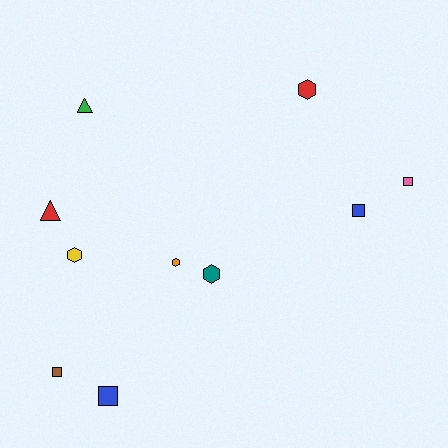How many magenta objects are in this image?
There are no magenta objects.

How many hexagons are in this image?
There are 4 hexagons.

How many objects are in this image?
There are 10 objects.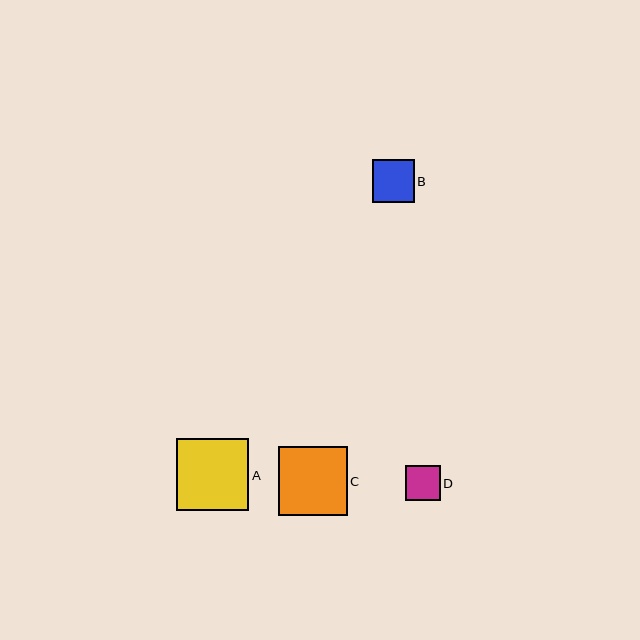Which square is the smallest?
Square D is the smallest with a size of approximately 35 pixels.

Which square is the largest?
Square A is the largest with a size of approximately 72 pixels.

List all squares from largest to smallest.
From largest to smallest: A, C, B, D.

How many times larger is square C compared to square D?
Square C is approximately 2.0 times the size of square D.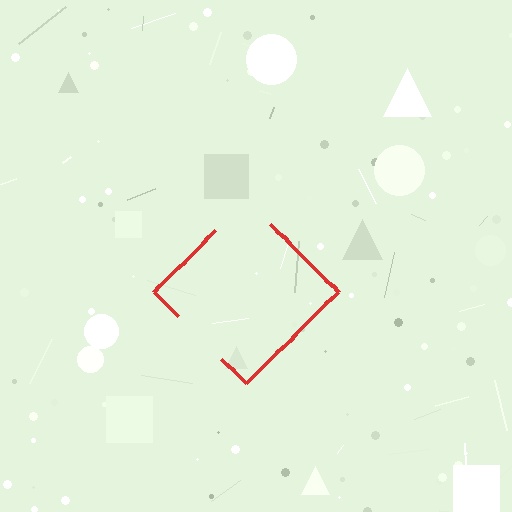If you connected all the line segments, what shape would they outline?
They would outline a diamond.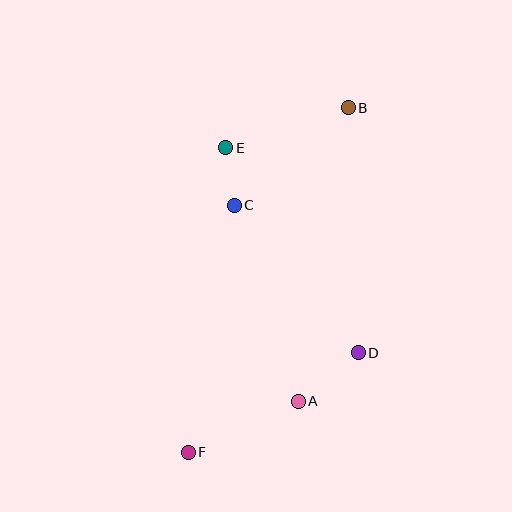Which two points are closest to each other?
Points C and E are closest to each other.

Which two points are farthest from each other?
Points B and F are farthest from each other.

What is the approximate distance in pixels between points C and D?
The distance between C and D is approximately 193 pixels.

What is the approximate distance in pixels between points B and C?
The distance between B and C is approximately 150 pixels.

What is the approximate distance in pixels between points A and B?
The distance between A and B is approximately 298 pixels.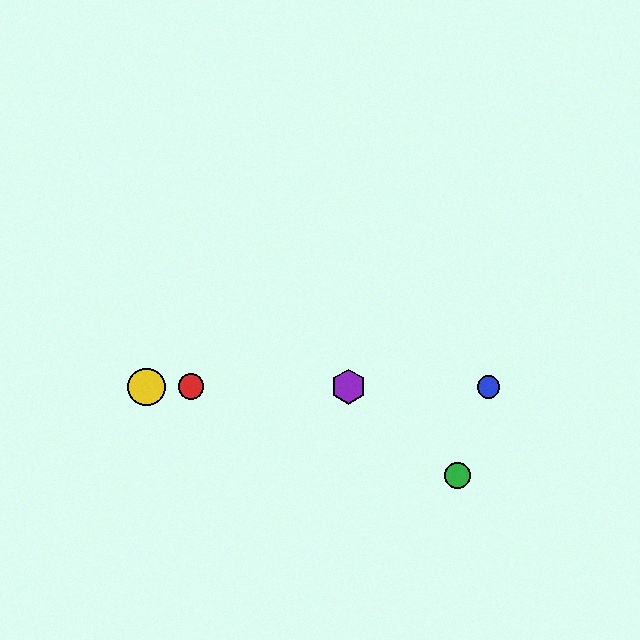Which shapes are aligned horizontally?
The red circle, the blue circle, the yellow circle, the purple hexagon are aligned horizontally.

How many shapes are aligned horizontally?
4 shapes (the red circle, the blue circle, the yellow circle, the purple hexagon) are aligned horizontally.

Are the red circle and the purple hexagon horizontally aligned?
Yes, both are at y≈387.